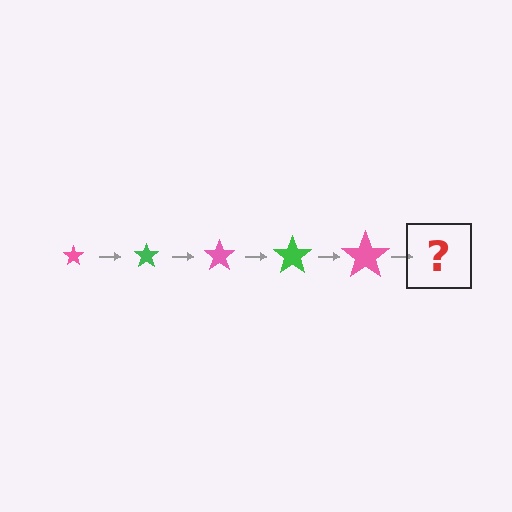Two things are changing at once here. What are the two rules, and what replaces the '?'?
The two rules are that the star grows larger each step and the color cycles through pink and green. The '?' should be a green star, larger than the previous one.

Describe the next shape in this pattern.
It should be a green star, larger than the previous one.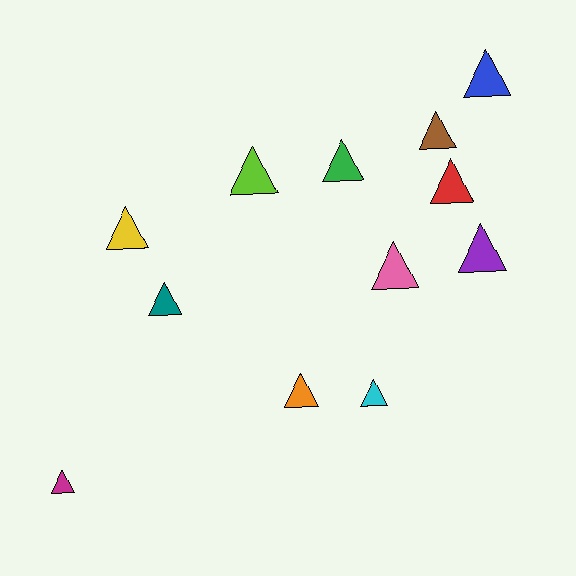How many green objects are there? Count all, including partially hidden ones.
There is 1 green object.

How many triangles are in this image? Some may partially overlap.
There are 12 triangles.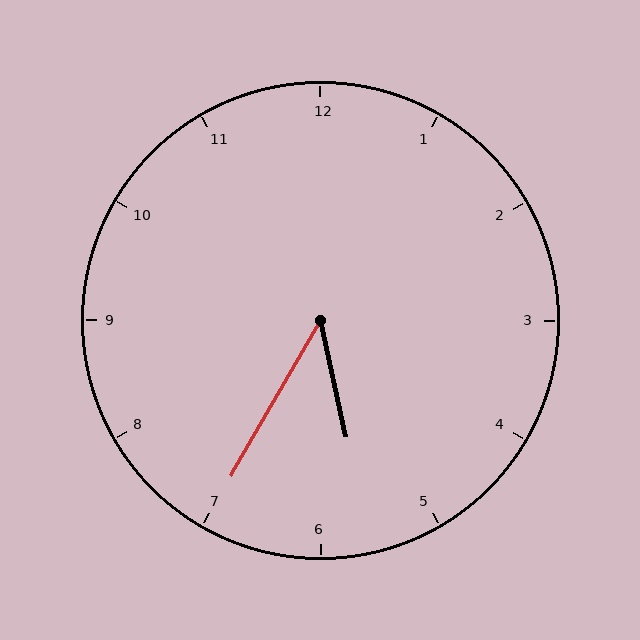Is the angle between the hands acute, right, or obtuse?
It is acute.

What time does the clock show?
5:35.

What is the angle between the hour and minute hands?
Approximately 42 degrees.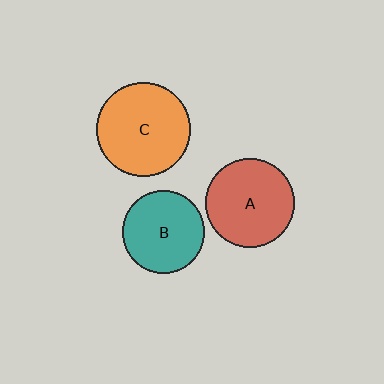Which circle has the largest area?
Circle C (orange).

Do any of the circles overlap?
No, none of the circles overlap.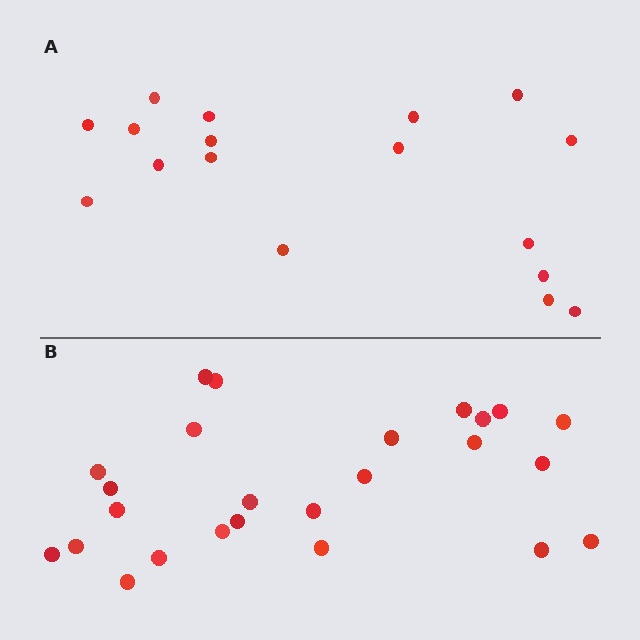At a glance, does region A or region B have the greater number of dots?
Region B (the bottom region) has more dots.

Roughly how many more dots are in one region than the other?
Region B has roughly 8 or so more dots than region A.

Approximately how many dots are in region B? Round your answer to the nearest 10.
About 20 dots. (The exact count is 25, which rounds to 20.)